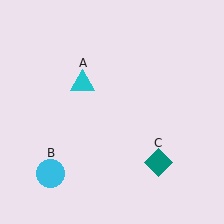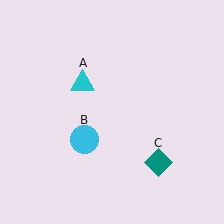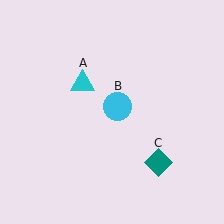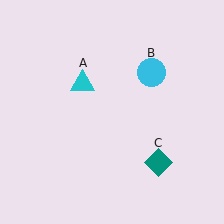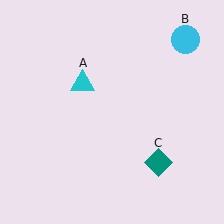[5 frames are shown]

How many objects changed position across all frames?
1 object changed position: cyan circle (object B).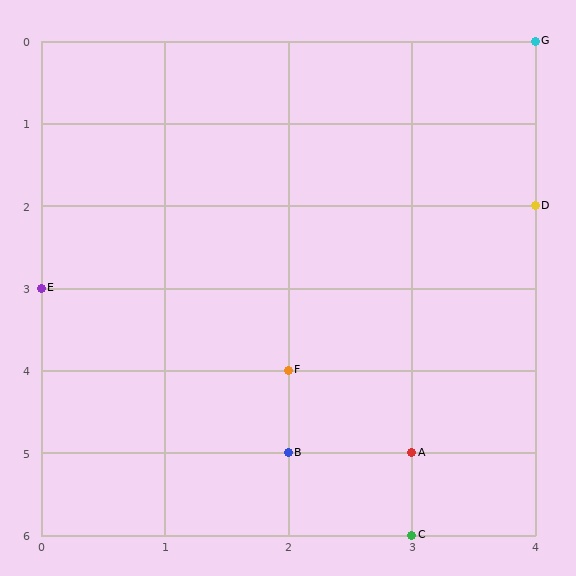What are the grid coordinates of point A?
Point A is at grid coordinates (3, 5).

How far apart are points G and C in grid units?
Points G and C are 1 column and 6 rows apart (about 6.1 grid units diagonally).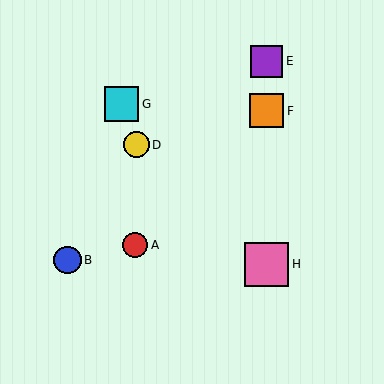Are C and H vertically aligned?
Yes, both are at x≈267.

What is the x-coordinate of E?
Object E is at x≈267.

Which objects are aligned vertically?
Objects C, E, F, H are aligned vertically.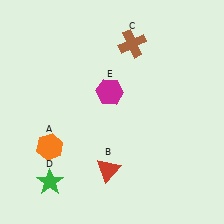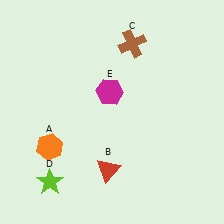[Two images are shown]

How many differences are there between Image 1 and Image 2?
There is 1 difference between the two images.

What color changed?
The star (D) changed from green in Image 1 to lime in Image 2.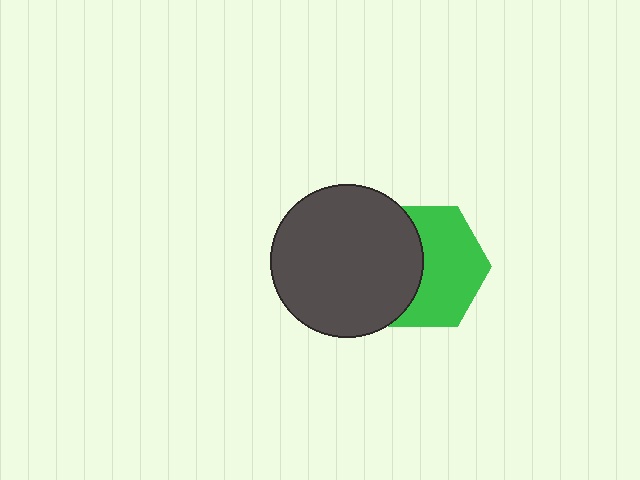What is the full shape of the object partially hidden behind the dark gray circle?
The partially hidden object is a green hexagon.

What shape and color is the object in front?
The object in front is a dark gray circle.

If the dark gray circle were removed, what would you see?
You would see the complete green hexagon.